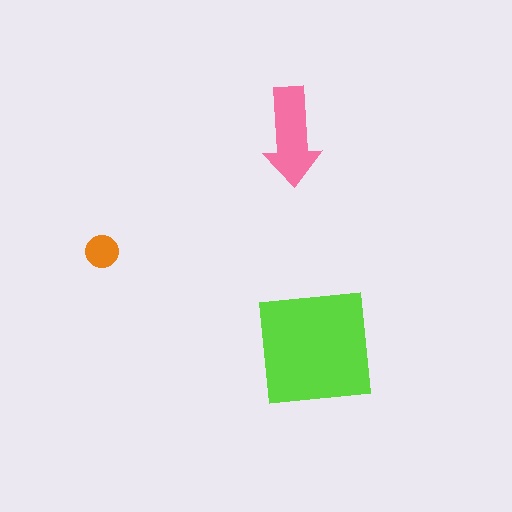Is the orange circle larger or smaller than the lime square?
Smaller.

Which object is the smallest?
The orange circle.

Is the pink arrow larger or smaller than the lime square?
Smaller.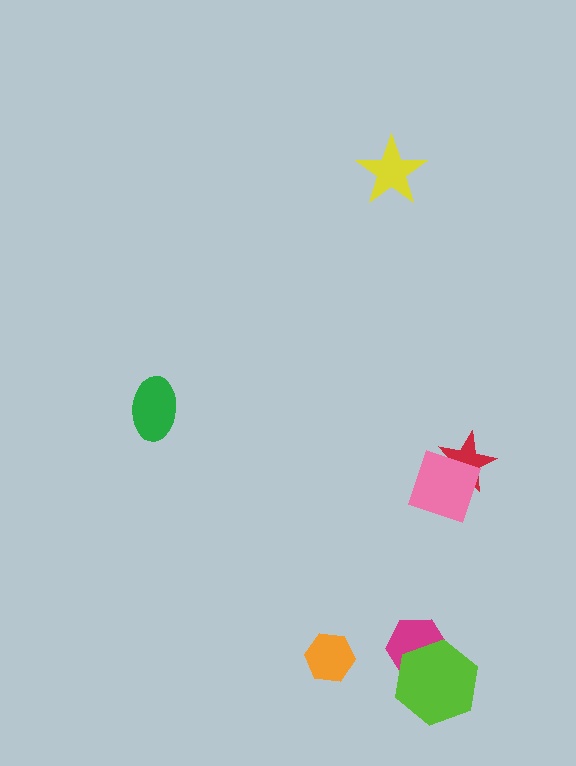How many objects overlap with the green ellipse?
0 objects overlap with the green ellipse.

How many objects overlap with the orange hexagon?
0 objects overlap with the orange hexagon.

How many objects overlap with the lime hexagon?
1 object overlaps with the lime hexagon.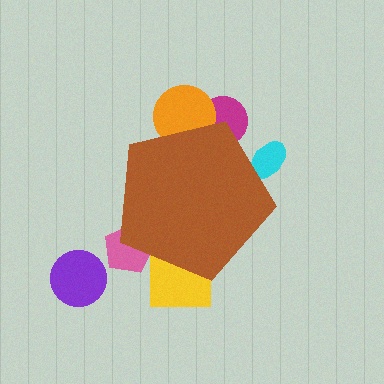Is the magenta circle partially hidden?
Yes, the magenta circle is partially hidden behind the brown pentagon.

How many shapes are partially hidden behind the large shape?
5 shapes are partially hidden.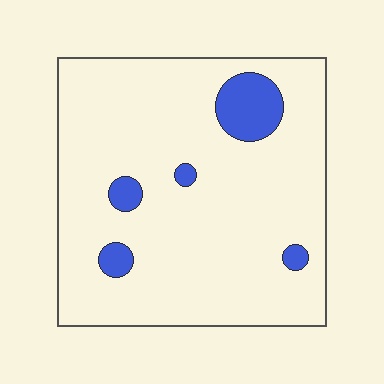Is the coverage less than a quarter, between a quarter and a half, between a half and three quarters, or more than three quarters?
Less than a quarter.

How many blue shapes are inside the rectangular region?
5.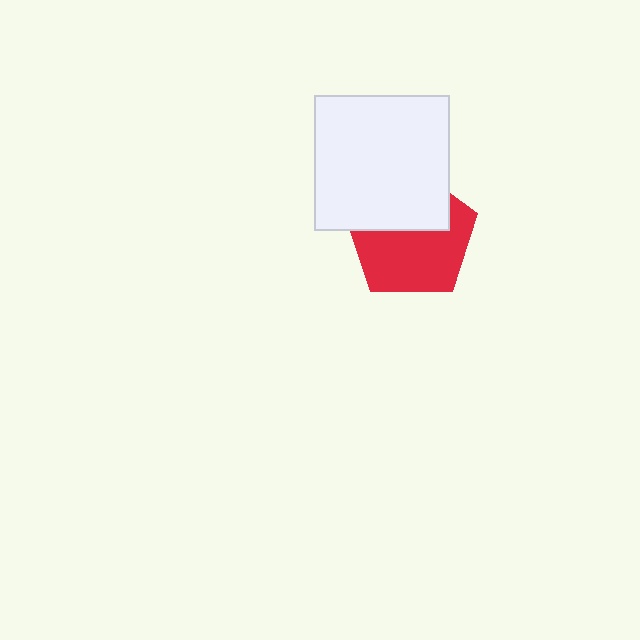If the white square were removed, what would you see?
You would see the complete red pentagon.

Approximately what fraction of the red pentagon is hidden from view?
Roughly 41% of the red pentagon is hidden behind the white square.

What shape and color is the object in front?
The object in front is a white square.